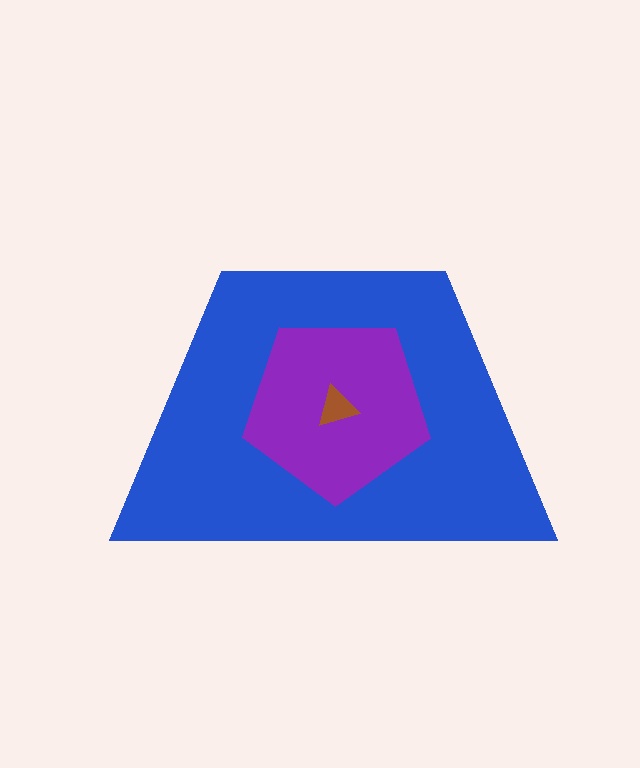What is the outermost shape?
The blue trapezoid.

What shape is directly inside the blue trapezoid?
The purple pentagon.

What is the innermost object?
The brown triangle.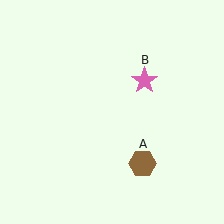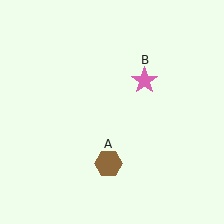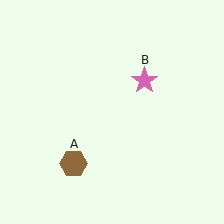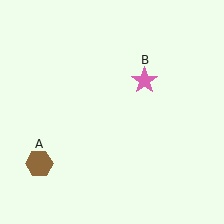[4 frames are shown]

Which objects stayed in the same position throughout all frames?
Pink star (object B) remained stationary.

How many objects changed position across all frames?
1 object changed position: brown hexagon (object A).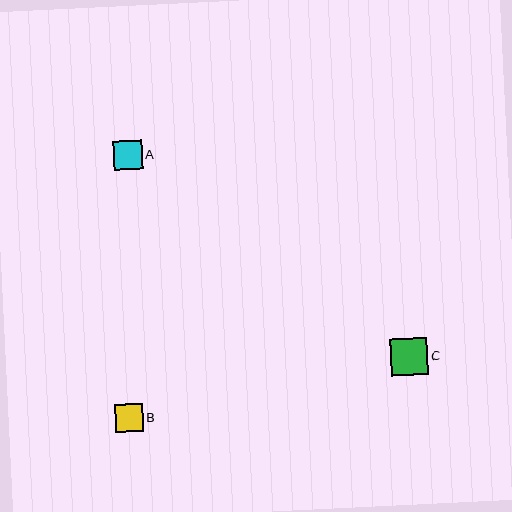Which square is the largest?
Square C is the largest with a size of approximately 37 pixels.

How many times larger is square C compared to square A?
Square C is approximately 1.3 times the size of square A.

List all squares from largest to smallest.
From largest to smallest: C, A, B.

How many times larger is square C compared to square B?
Square C is approximately 1.3 times the size of square B.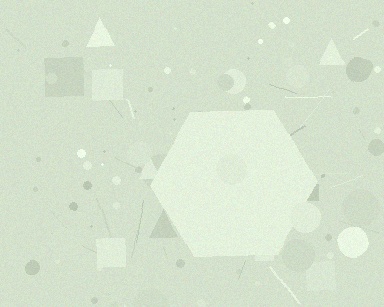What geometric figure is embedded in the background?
A hexagon is embedded in the background.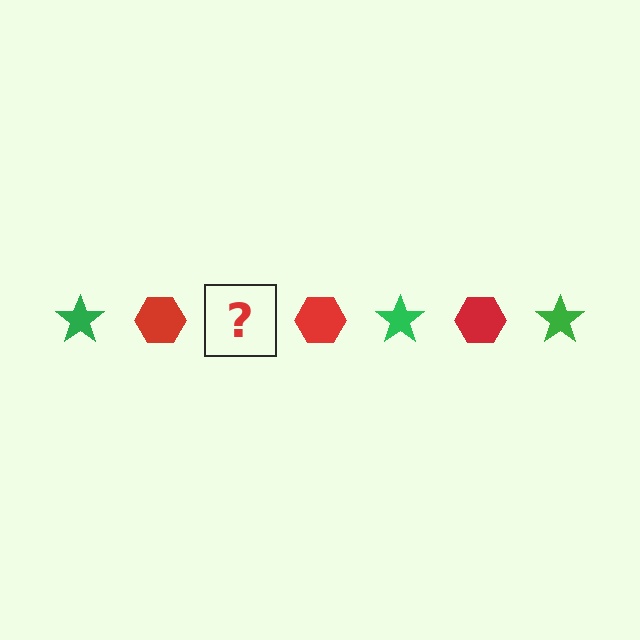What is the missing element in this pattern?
The missing element is a green star.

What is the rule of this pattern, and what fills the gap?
The rule is that the pattern alternates between green star and red hexagon. The gap should be filled with a green star.